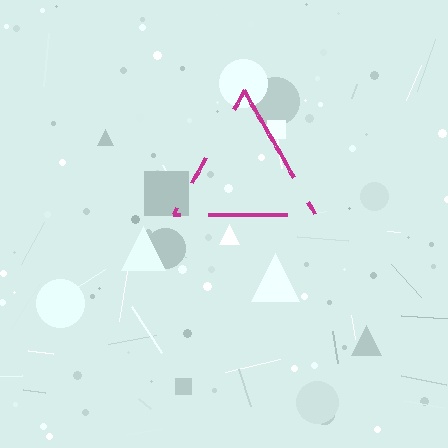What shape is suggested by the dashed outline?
The dashed outline suggests a triangle.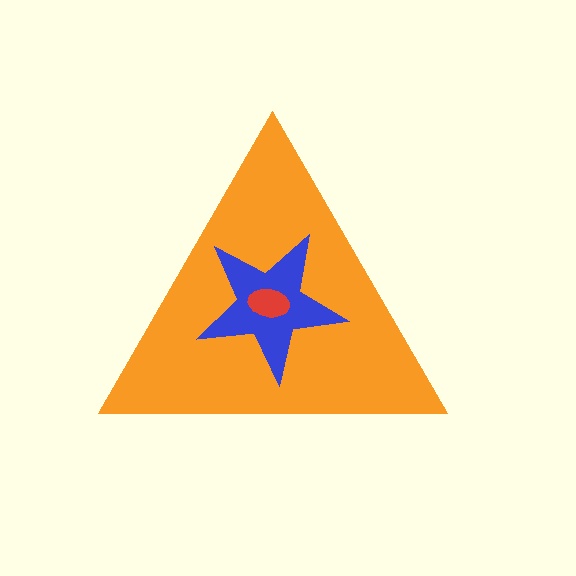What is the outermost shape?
The orange triangle.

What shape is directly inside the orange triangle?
The blue star.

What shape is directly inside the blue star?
The red ellipse.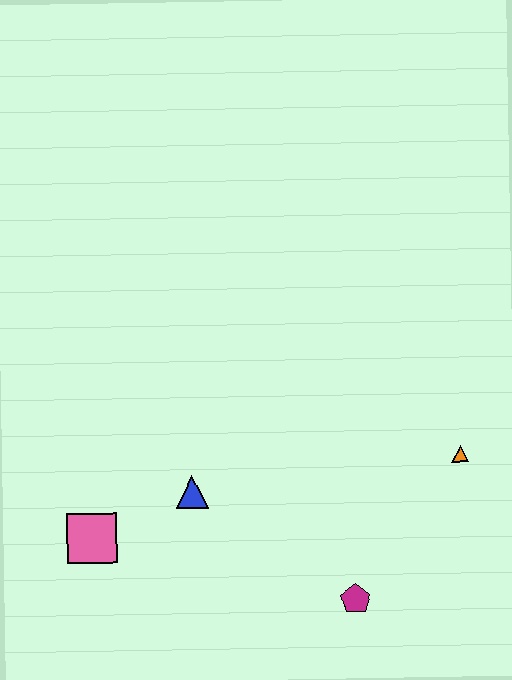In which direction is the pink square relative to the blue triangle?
The pink square is to the left of the blue triangle.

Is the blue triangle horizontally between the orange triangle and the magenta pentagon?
No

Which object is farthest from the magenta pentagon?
The pink square is farthest from the magenta pentagon.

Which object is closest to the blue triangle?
The pink square is closest to the blue triangle.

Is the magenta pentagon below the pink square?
Yes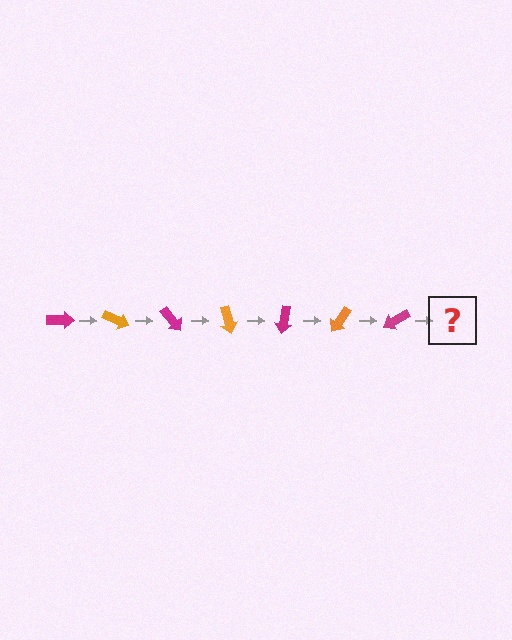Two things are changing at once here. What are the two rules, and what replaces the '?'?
The two rules are that it rotates 25 degrees each step and the color cycles through magenta and orange. The '?' should be an orange arrow, rotated 175 degrees from the start.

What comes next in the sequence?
The next element should be an orange arrow, rotated 175 degrees from the start.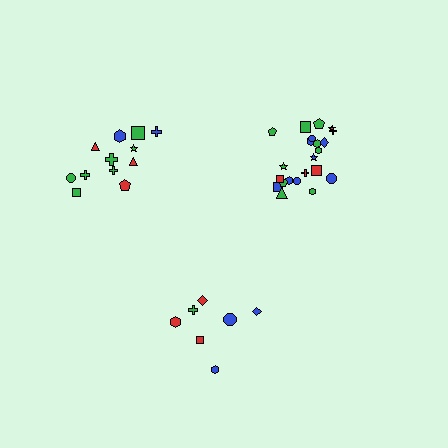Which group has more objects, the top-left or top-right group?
The top-right group.